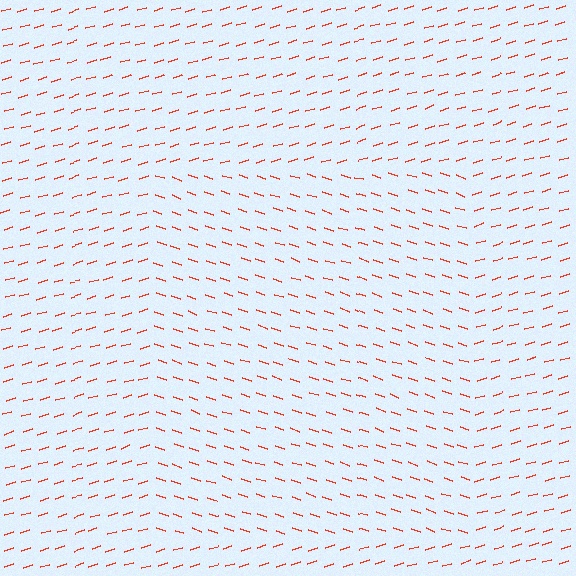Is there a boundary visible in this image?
Yes, there is a texture boundary formed by a change in line orientation.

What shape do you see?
I see a rectangle.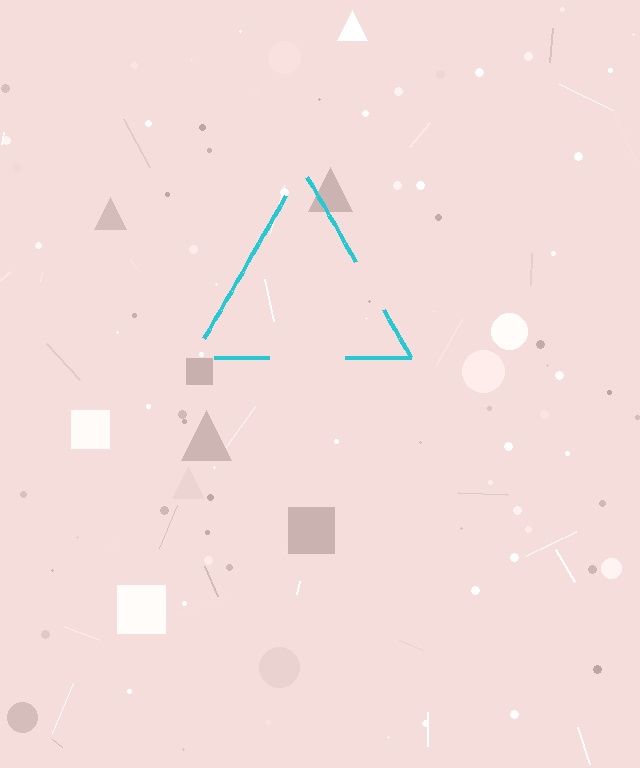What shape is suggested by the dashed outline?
The dashed outline suggests a triangle.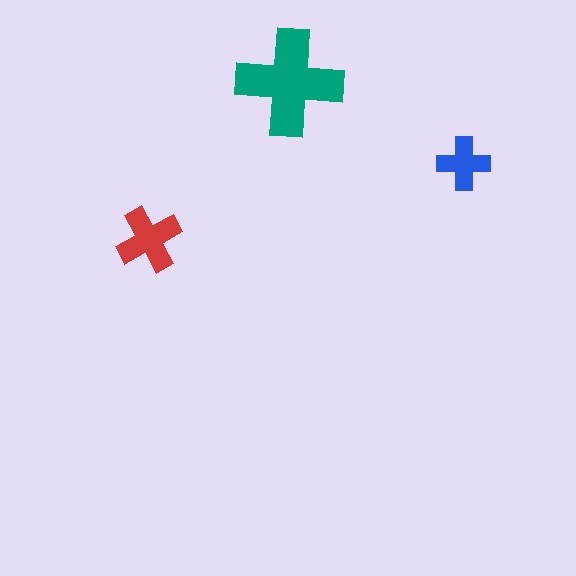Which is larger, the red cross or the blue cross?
The red one.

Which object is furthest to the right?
The blue cross is rightmost.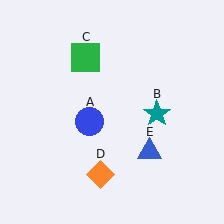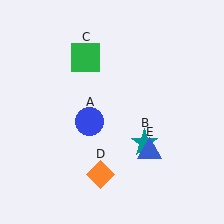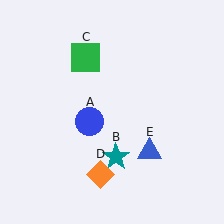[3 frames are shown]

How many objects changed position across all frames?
1 object changed position: teal star (object B).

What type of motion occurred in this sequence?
The teal star (object B) rotated clockwise around the center of the scene.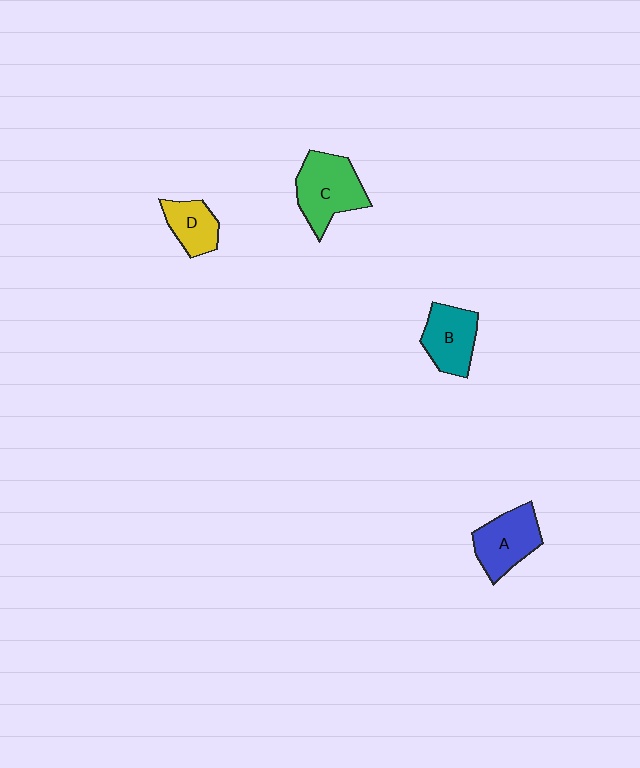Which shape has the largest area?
Shape C (green).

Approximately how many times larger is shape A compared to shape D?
Approximately 1.4 times.